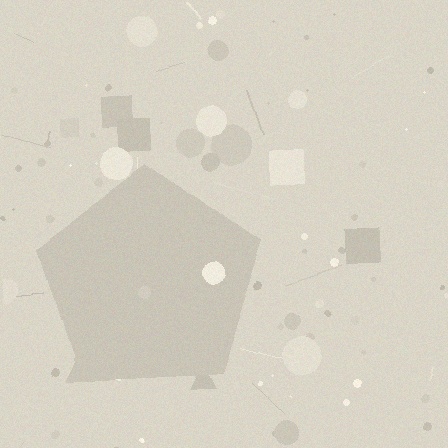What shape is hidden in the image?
A pentagon is hidden in the image.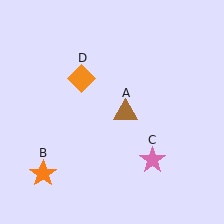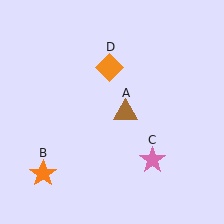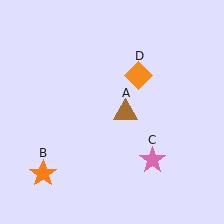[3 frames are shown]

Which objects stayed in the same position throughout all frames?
Brown triangle (object A) and orange star (object B) and pink star (object C) remained stationary.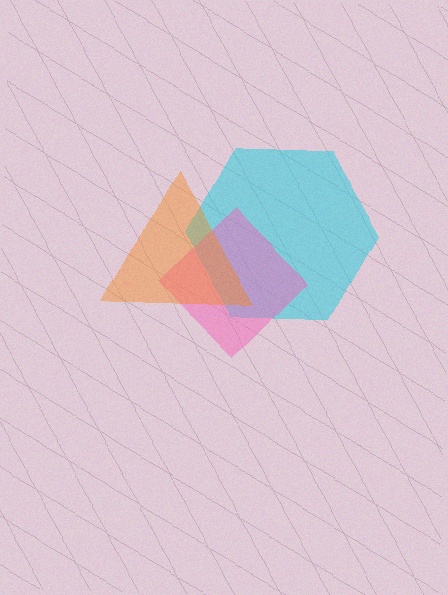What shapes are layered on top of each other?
The layered shapes are: a cyan hexagon, a pink diamond, an orange triangle.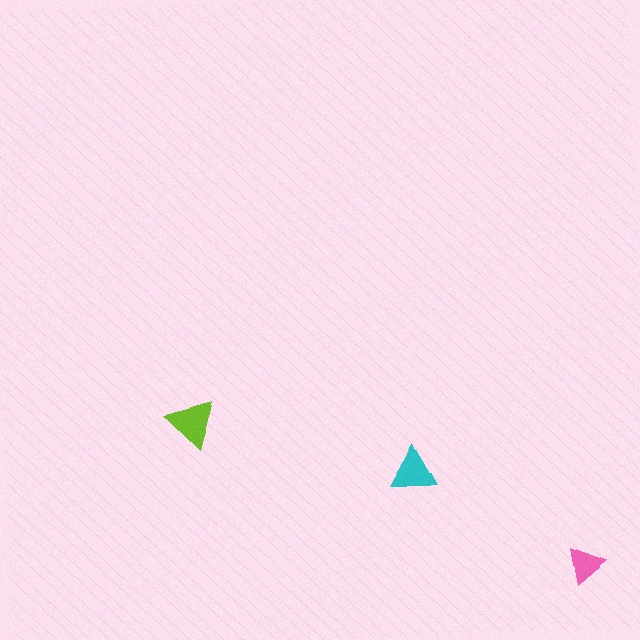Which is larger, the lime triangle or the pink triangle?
The lime one.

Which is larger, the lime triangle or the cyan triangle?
The lime one.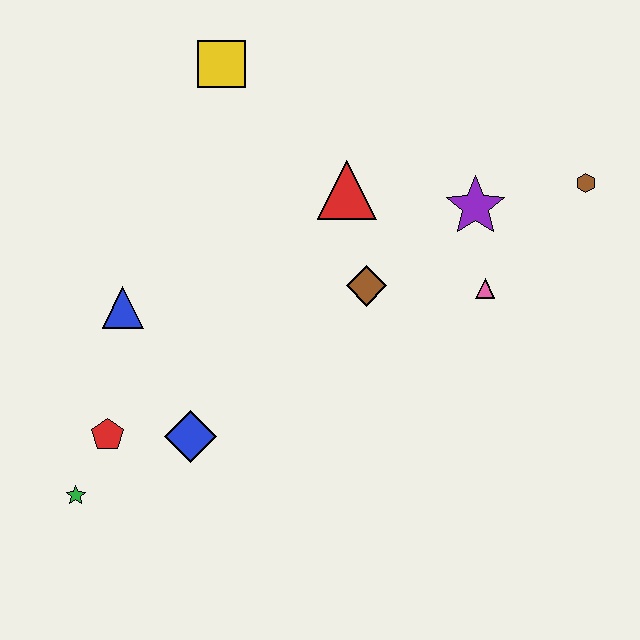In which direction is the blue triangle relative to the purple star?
The blue triangle is to the left of the purple star.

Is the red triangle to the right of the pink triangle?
No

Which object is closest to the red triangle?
The brown diamond is closest to the red triangle.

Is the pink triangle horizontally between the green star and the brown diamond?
No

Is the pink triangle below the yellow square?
Yes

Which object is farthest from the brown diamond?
The green star is farthest from the brown diamond.